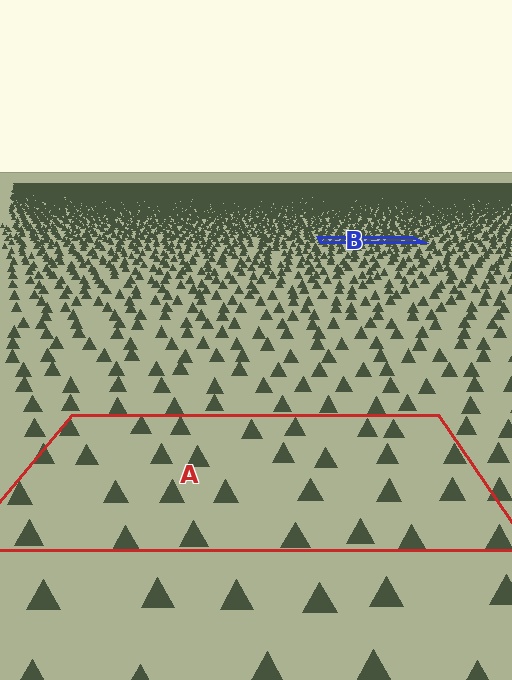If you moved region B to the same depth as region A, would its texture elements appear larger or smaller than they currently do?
They would appear larger. At a closer depth, the same texture elements are projected at a bigger on-screen size.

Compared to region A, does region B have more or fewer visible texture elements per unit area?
Region B has more texture elements per unit area — they are packed more densely because it is farther away.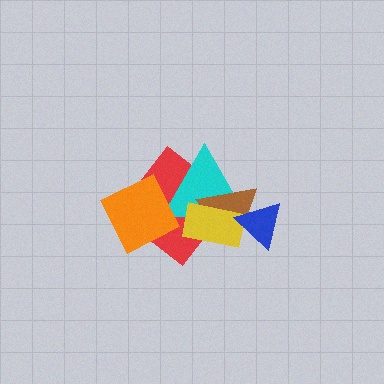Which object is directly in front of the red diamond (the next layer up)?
The cyan triangle is directly in front of the red diamond.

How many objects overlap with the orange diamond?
2 objects overlap with the orange diamond.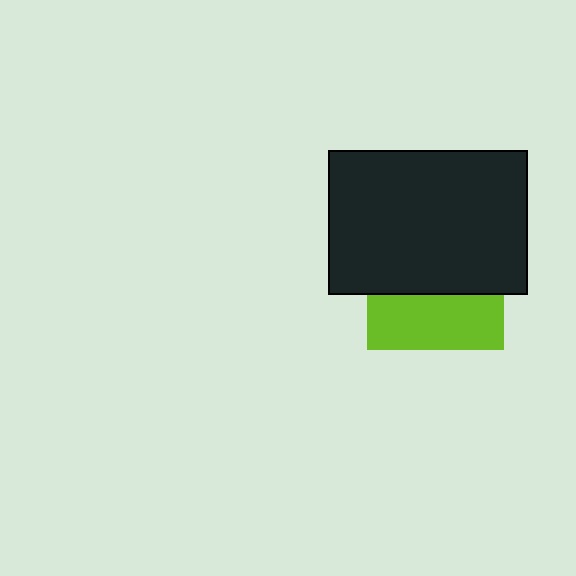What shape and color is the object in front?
The object in front is a black rectangle.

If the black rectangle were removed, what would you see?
You would see the complete lime square.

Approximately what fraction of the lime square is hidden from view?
Roughly 60% of the lime square is hidden behind the black rectangle.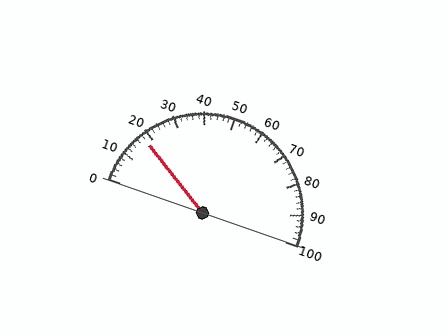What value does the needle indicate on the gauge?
The needle indicates approximately 18.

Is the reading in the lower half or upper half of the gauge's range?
The reading is in the lower half of the range (0 to 100).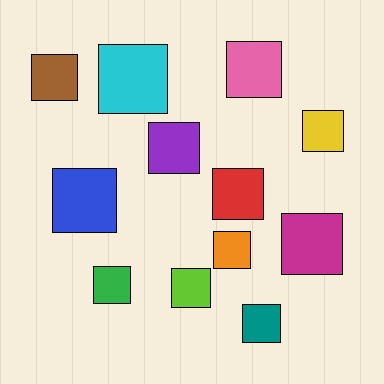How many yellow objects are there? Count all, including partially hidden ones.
There is 1 yellow object.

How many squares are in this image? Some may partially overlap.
There are 12 squares.